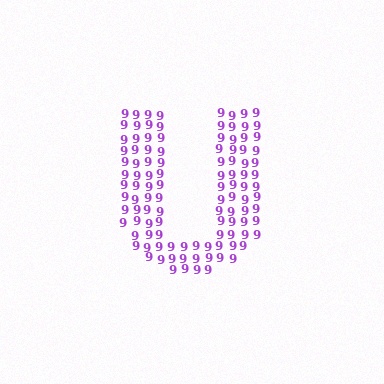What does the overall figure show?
The overall figure shows the letter U.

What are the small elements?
The small elements are digit 9's.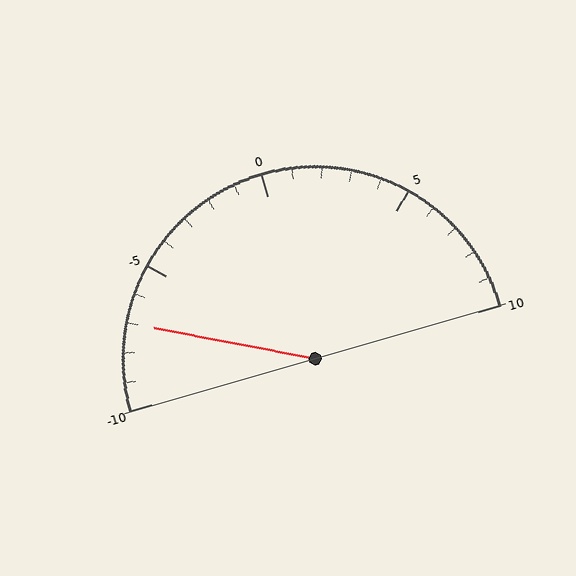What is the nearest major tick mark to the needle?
The nearest major tick mark is -5.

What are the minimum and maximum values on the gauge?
The gauge ranges from -10 to 10.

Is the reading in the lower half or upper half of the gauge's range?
The reading is in the lower half of the range (-10 to 10).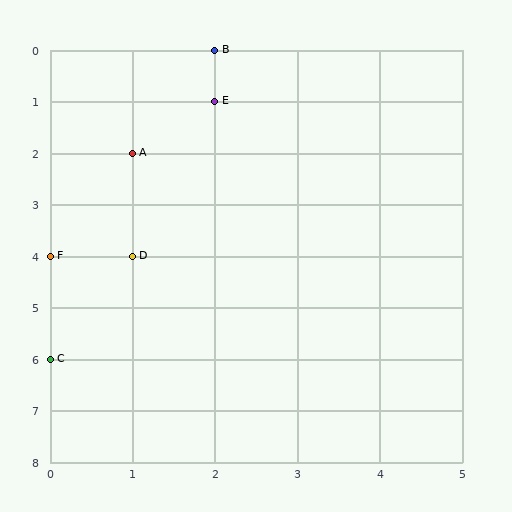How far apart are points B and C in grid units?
Points B and C are 2 columns and 6 rows apart (about 6.3 grid units diagonally).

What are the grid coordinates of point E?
Point E is at grid coordinates (2, 1).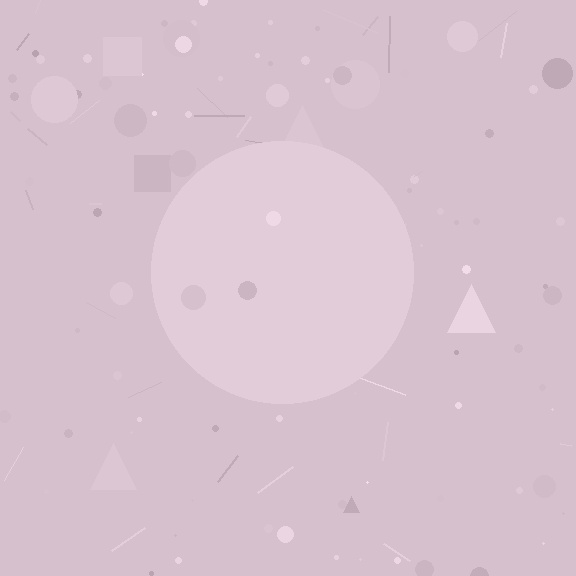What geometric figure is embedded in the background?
A circle is embedded in the background.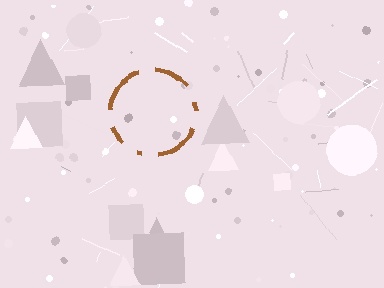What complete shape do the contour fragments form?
The contour fragments form a circle.